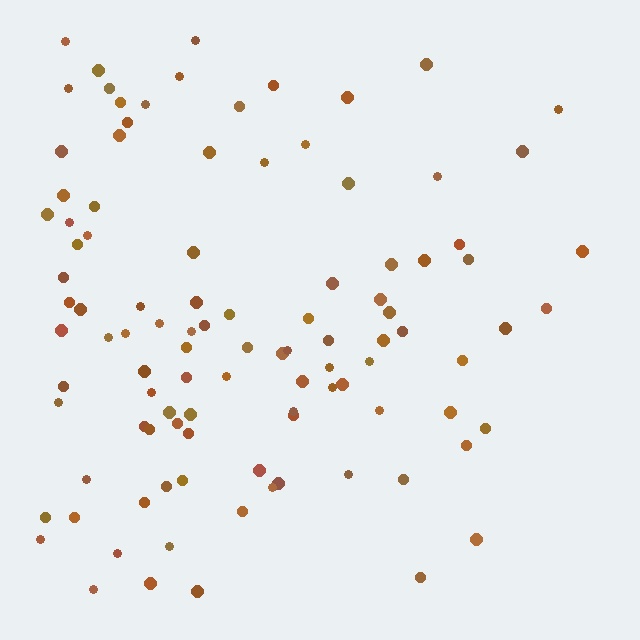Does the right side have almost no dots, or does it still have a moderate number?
Still a moderate number, just noticeably fewer than the left.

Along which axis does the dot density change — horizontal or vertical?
Horizontal.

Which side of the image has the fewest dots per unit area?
The right.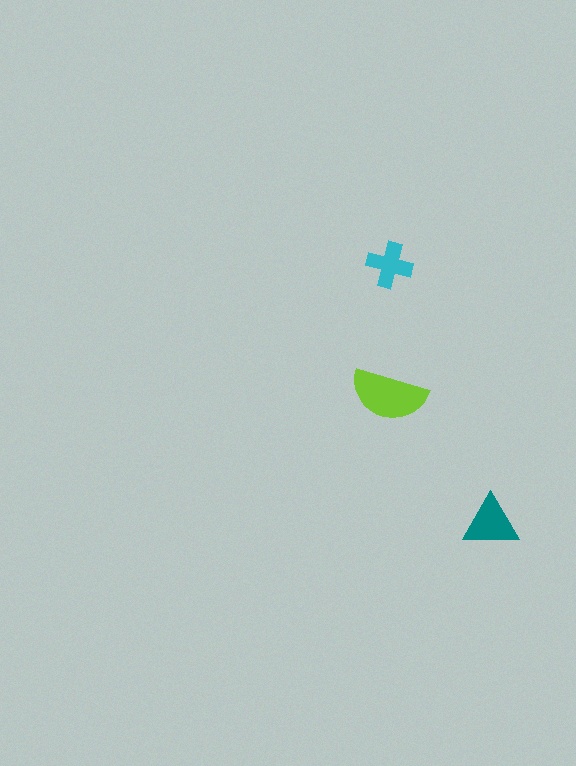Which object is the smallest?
The cyan cross.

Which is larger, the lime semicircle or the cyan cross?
The lime semicircle.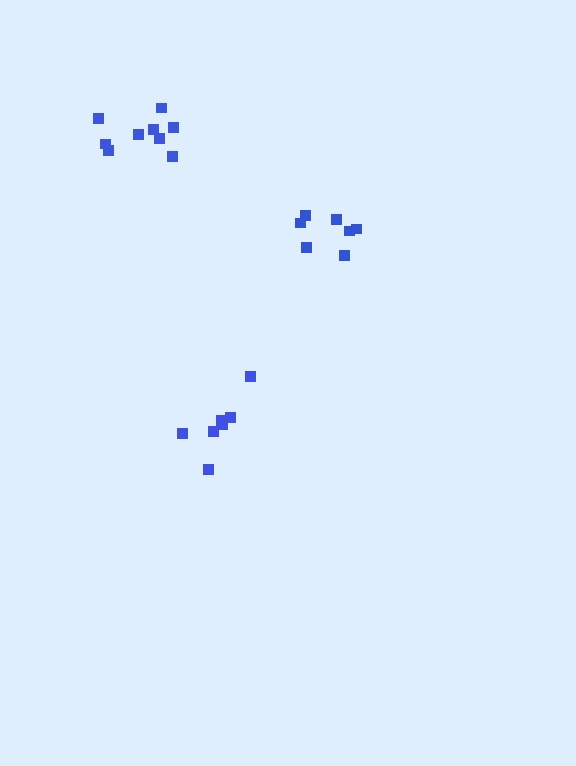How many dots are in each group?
Group 1: 7 dots, Group 2: 9 dots, Group 3: 7 dots (23 total).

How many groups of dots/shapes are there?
There are 3 groups.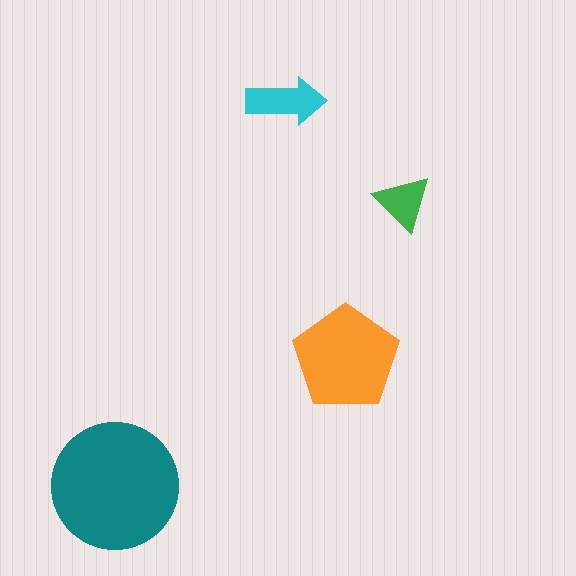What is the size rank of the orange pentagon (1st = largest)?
2nd.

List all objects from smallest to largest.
The green triangle, the cyan arrow, the orange pentagon, the teal circle.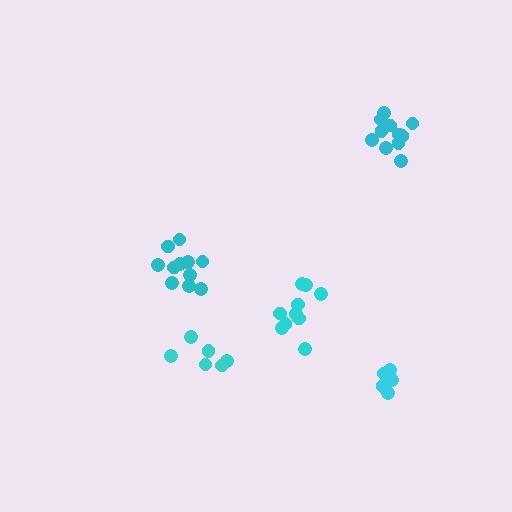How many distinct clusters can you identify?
There are 5 distinct clusters.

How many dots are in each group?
Group 1: 5 dots, Group 2: 11 dots, Group 3: 10 dots, Group 4: 11 dots, Group 5: 6 dots (43 total).